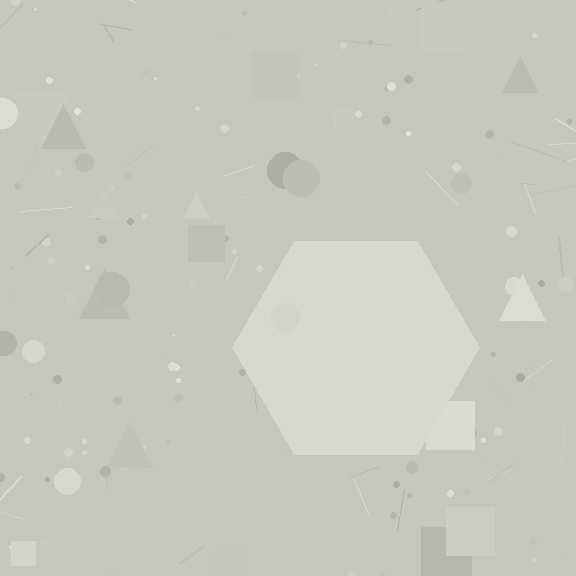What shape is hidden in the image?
A hexagon is hidden in the image.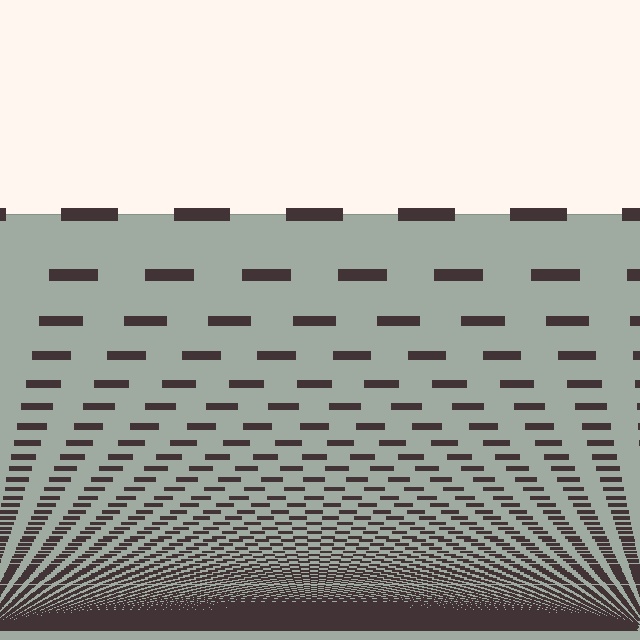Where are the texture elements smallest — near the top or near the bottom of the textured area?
Near the bottom.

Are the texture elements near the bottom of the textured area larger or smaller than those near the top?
Smaller. The gradient is inverted — elements near the bottom are smaller and denser.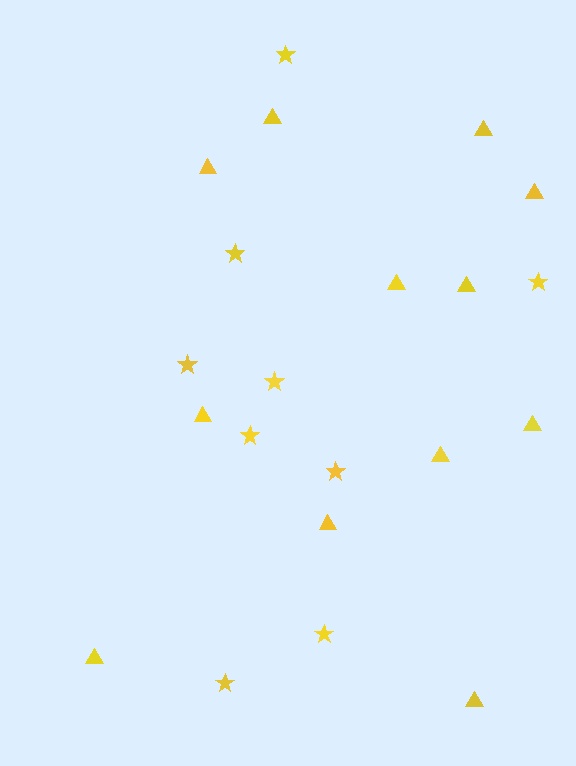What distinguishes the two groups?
There are 2 groups: one group of stars (9) and one group of triangles (12).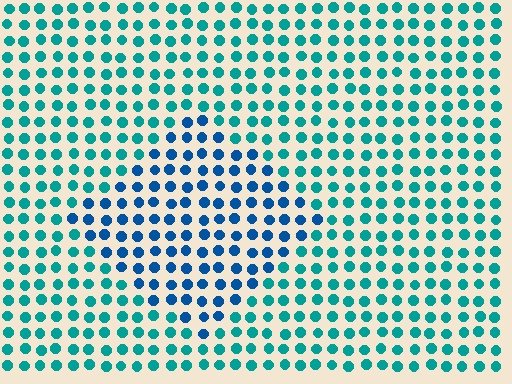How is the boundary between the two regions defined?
The boundary is defined purely by a slight shift in hue (about 33 degrees). Spacing, size, and orientation are identical on both sides.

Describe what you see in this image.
The image is filled with small teal elements in a uniform arrangement. A diamond-shaped region is visible where the elements are tinted to a slightly different hue, forming a subtle color boundary.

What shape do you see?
I see a diamond.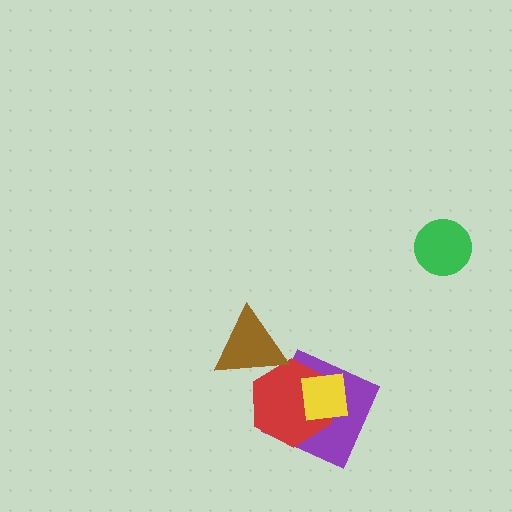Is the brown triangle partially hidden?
No, no other shape covers it.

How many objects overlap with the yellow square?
2 objects overlap with the yellow square.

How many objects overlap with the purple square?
2 objects overlap with the purple square.